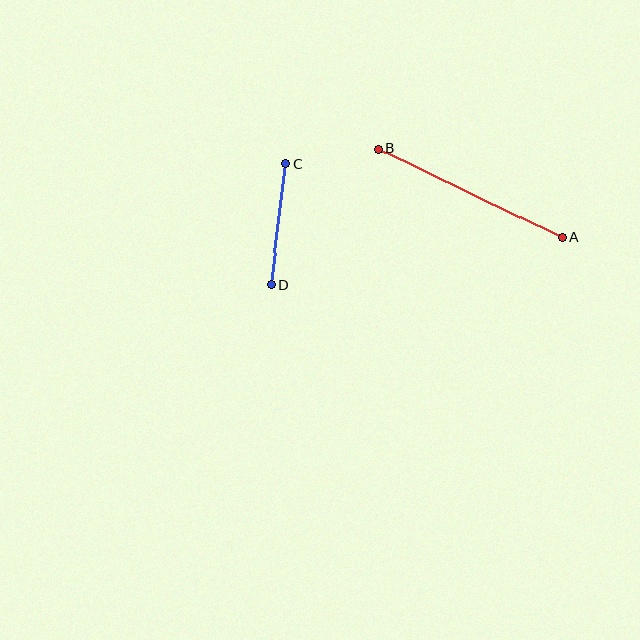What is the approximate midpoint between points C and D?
The midpoint is at approximately (278, 225) pixels.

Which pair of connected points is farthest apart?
Points A and B are farthest apart.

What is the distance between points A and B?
The distance is approximately 205 pixels.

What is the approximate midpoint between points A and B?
The midpoint is at approximately (470, 193) pixels.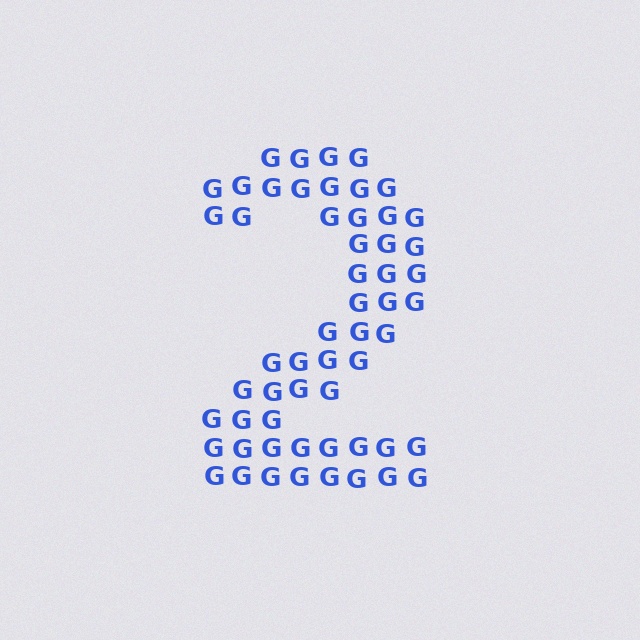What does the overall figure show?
The overall figure shows the digit 2.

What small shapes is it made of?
It is made of small letter G's.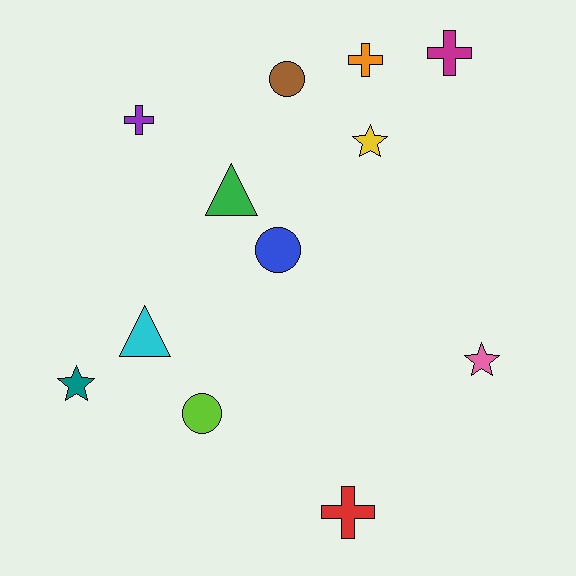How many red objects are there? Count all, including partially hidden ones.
There is 1 red object.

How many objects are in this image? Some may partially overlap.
There are 12 objects.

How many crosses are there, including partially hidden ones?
There are 4 crosses.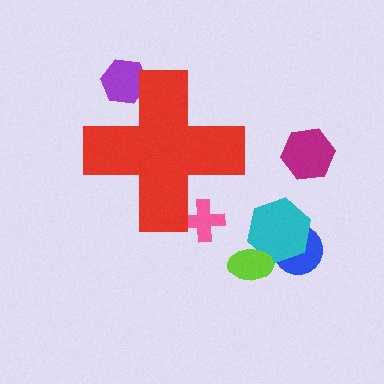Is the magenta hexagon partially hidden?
No, the magenta hexagon is fully visible.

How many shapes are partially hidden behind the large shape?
2 shapes are partially hidden.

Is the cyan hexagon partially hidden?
No, the cyan hexagon is fully visible.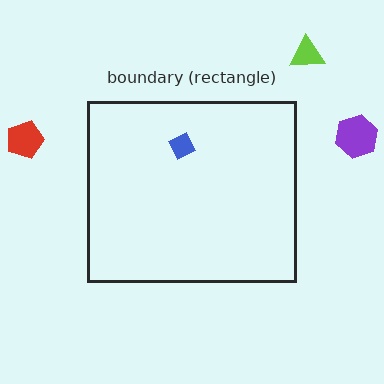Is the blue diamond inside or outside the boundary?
Inside.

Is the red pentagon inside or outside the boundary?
Outside.